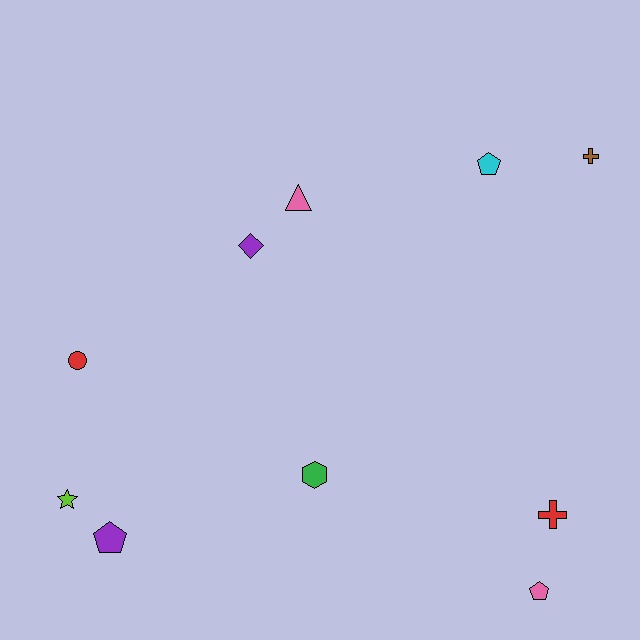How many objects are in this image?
There are 10 objects.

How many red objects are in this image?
There are 2 red objects.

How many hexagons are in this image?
There is 1 hexagon.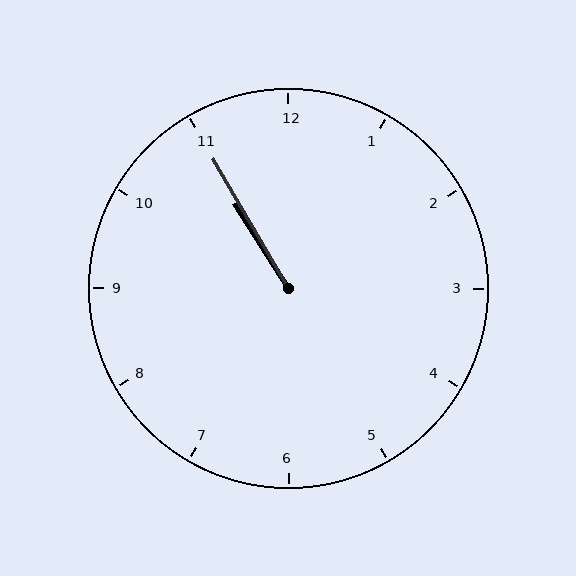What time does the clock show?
10:55.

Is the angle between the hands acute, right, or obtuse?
It is acute.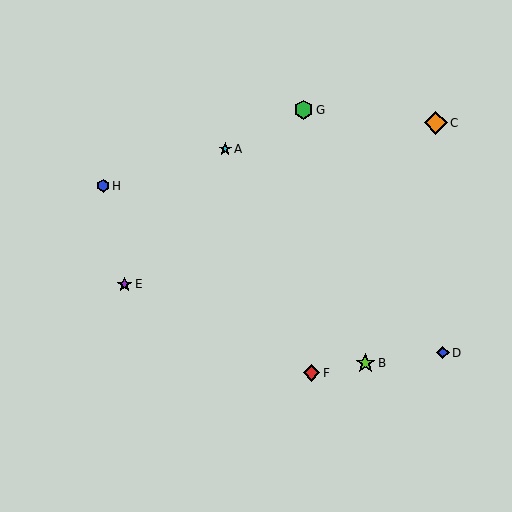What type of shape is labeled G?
Shape G is a green hexagon.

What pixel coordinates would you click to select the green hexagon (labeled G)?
Click at (303, 110) to select the green hexagon G.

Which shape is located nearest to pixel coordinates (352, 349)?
The lime star (labeled B) at (365, 363) is nearest to that location.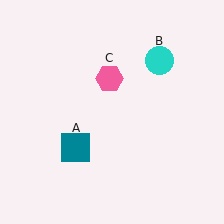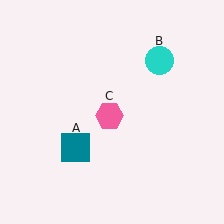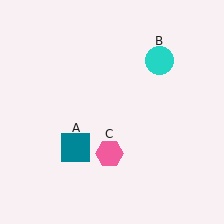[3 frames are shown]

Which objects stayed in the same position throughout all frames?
Teal square (object A) and cyan circle (object B) remained stationary.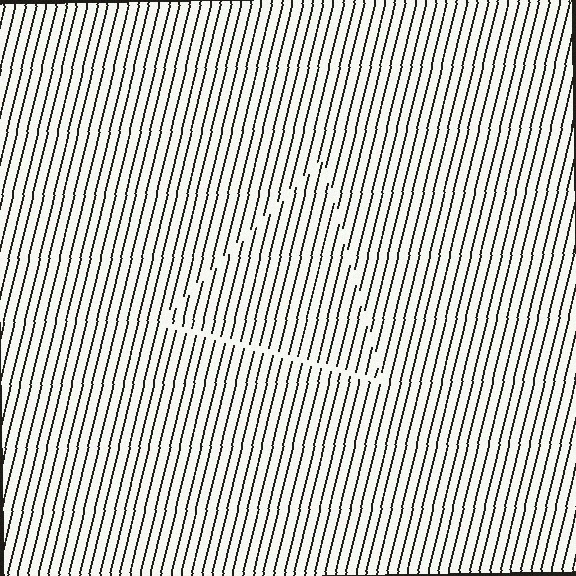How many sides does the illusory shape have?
3 sides — the line-ends trace a triangle.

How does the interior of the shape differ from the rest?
The interior of the shape contains the same grating, shifted by half a period — the contour is defined by the phase discontinuity where line-ends from the inner and outer gratings abut.